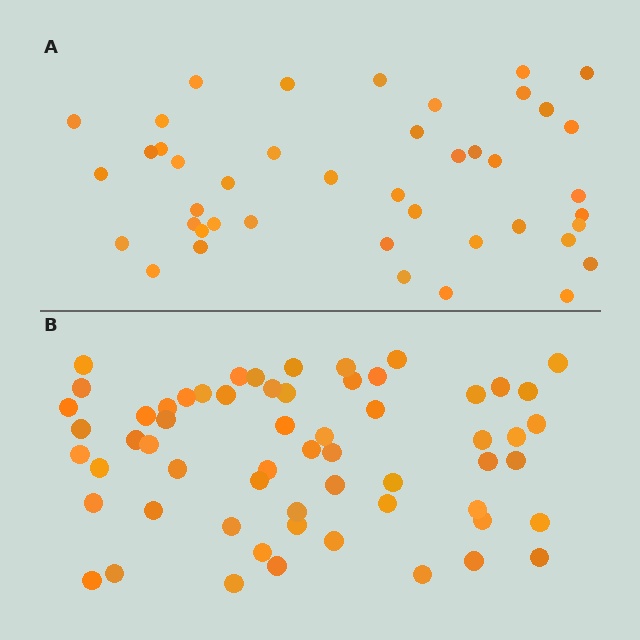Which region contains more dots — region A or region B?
Region B (the bottom region) has more dots.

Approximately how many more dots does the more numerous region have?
Region B has approximately 15 more dots than region A.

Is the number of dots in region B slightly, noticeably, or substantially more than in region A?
Region B has noticeably more, but not dramatically so. The ratio is roughly 1.4 to 1.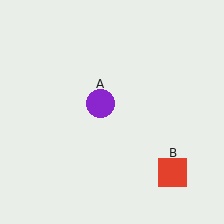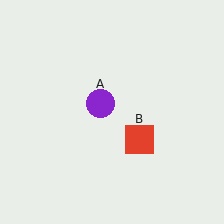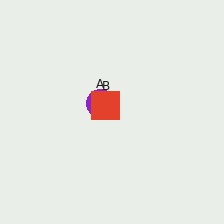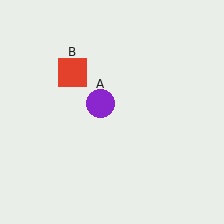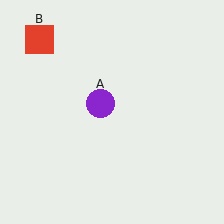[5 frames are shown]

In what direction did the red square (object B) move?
The red square (object B) moved up and to the left.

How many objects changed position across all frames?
1 object changed position: red square (object B).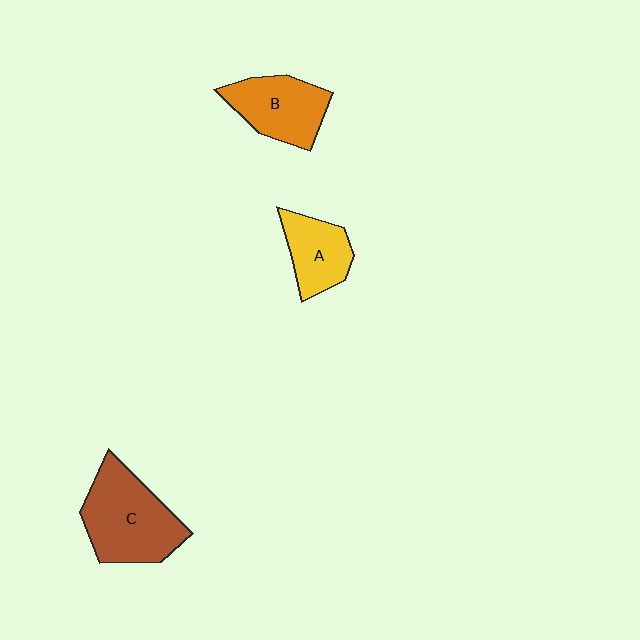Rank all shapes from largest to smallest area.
From largest to smallest: C (brown), B (orange), A (yellow).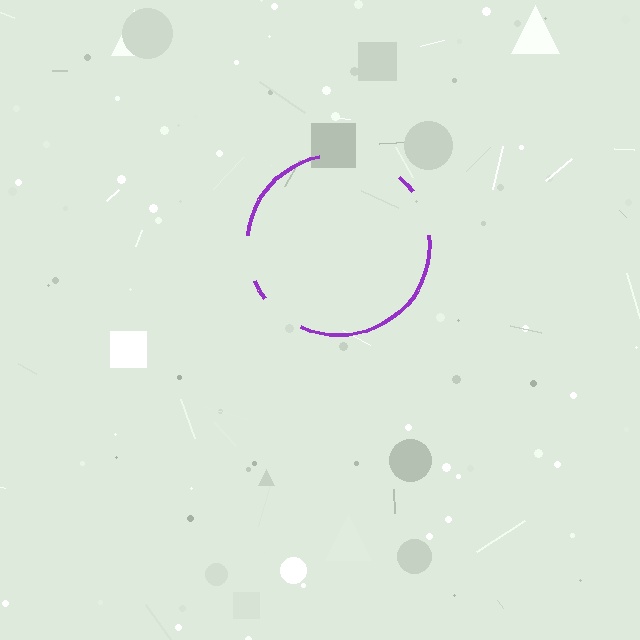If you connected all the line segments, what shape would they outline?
They would outline a circle.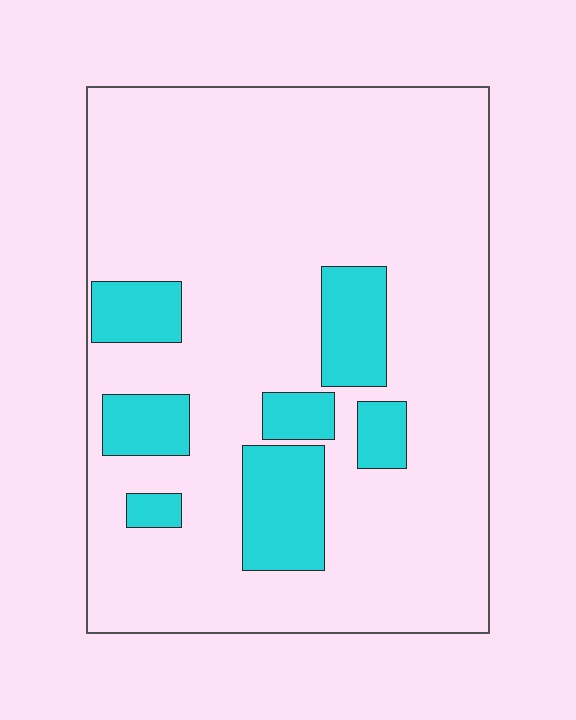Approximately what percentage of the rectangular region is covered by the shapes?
Approximately 15%.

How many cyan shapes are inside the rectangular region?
7.